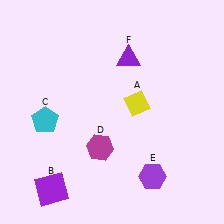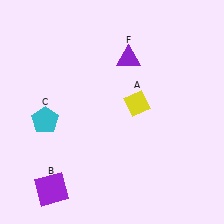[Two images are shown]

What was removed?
The purple hexagon (E), the magenta hexagon (D) were removed in Image 2.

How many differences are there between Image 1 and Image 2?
There are 2 differences between the two images.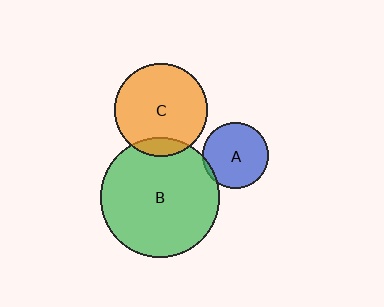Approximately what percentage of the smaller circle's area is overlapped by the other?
Approximately 10%.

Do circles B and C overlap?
Yes.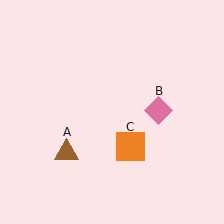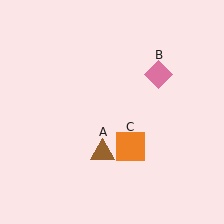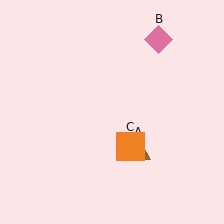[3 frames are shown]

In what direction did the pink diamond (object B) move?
The pink diamond (object B) moved up.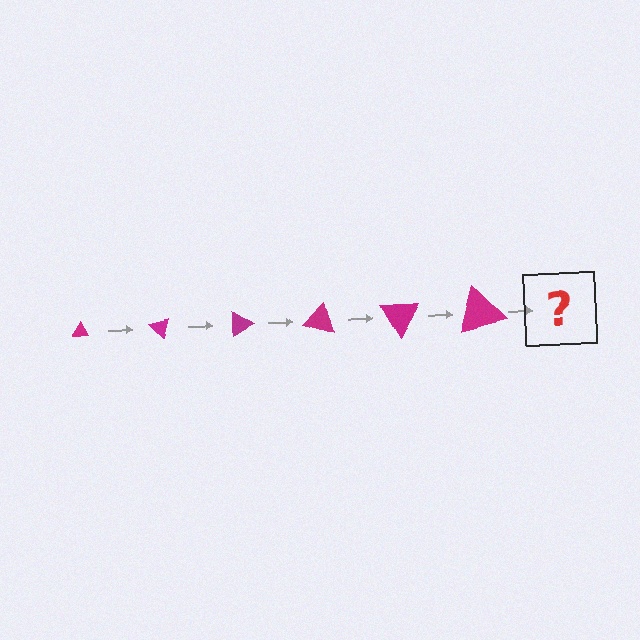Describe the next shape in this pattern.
It should be a triangle, larger than the previous one and rotated 270 degrees from the start.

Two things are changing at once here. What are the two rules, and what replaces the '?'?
The two rules are that the triangle grows larger each step and it rotates 45 degrees each step. The '?' should be a triangle, larger than the previous one and rotated 270 degrees from the start.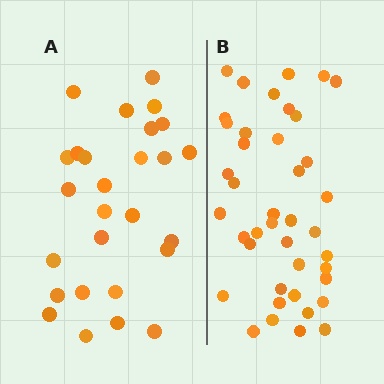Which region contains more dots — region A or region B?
Region B (the right region) has more dots.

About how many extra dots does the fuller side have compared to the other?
Region B has approximately 15 more dots than region A.